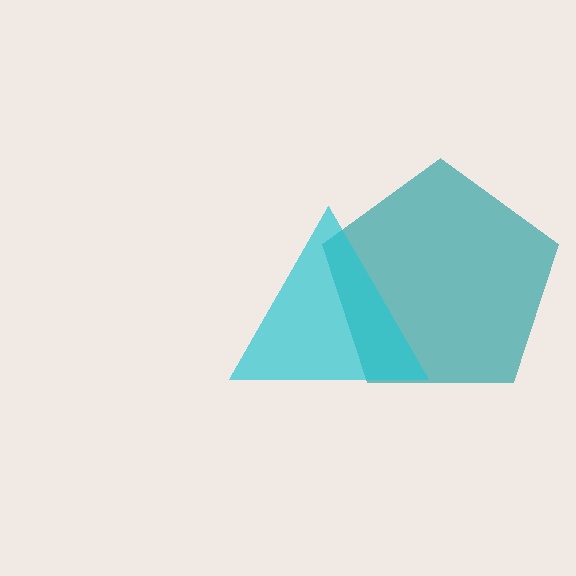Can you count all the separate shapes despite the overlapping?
Yes, there are 2 separate shapes.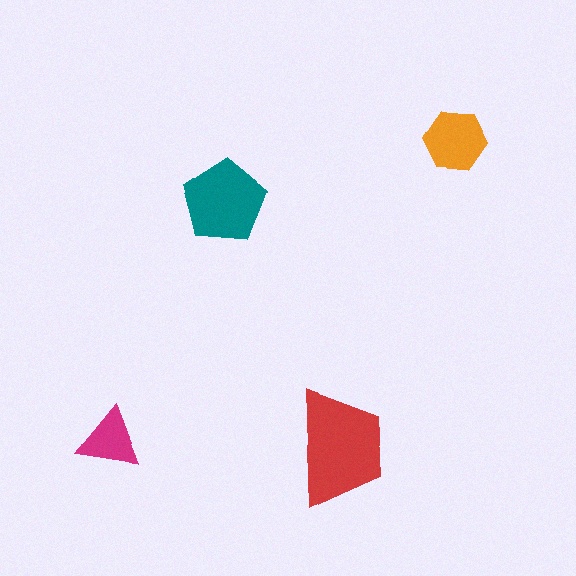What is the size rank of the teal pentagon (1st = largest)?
2nd.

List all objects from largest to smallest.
The red trapezoid, the teal pentagon, the orange hexagon, the magenta triangle.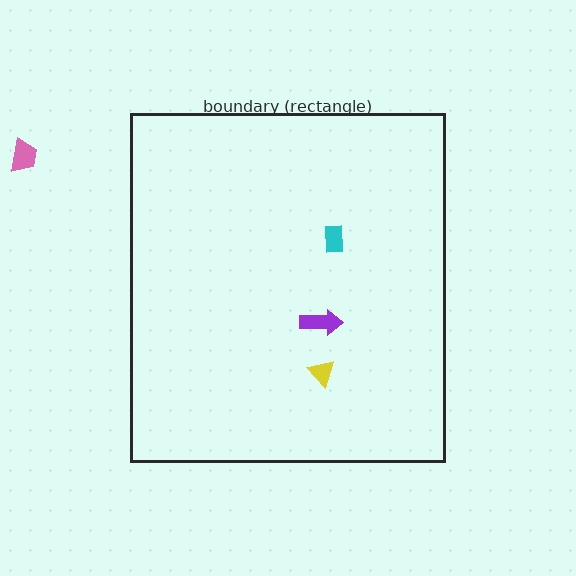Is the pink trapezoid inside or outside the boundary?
Outside.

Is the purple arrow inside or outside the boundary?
Inside.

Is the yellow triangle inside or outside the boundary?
Inside.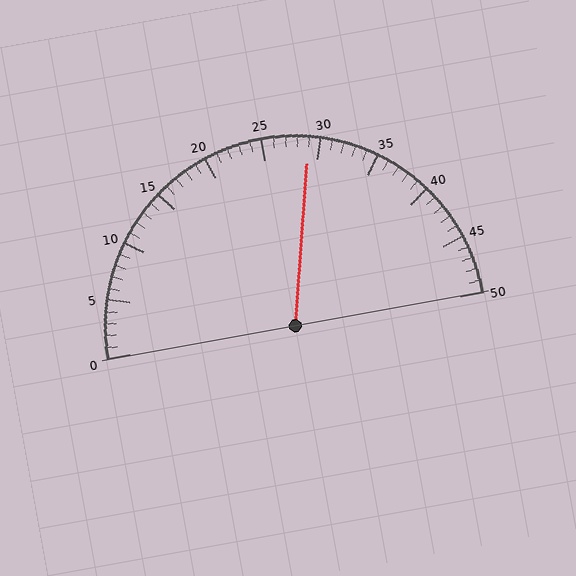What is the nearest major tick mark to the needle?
The nearest major tick mark is 30.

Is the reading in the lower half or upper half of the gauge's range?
The reading is in the upper half of the range (0 to 50).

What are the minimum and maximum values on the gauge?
The gauge ranges from 0 to 50.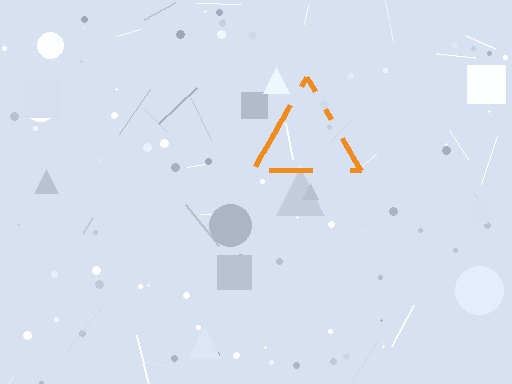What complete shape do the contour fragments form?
The contour fragments form a triangle.